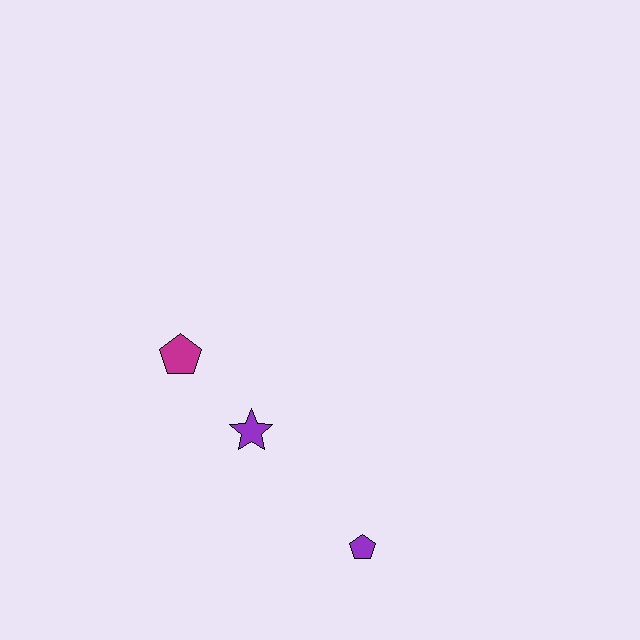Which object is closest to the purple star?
The magenta pentagon is closest to the purple star.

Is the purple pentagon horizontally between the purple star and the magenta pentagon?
No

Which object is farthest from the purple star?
The purple pentagon is farthest from the purple star.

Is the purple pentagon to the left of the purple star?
No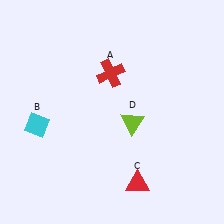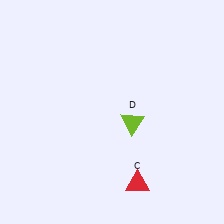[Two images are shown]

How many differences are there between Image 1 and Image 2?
There are 2 differences between the two images.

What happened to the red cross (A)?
The red cross (A) was removed in Image 2. It was in the top-left area of Image 1.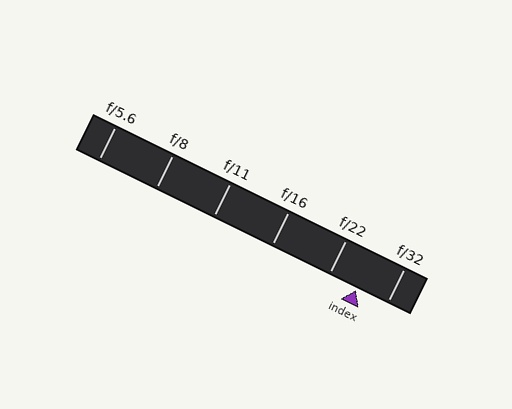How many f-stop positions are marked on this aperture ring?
There are 6 f-stop positions marked.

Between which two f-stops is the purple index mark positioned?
The index mark is between f/22 and f/32.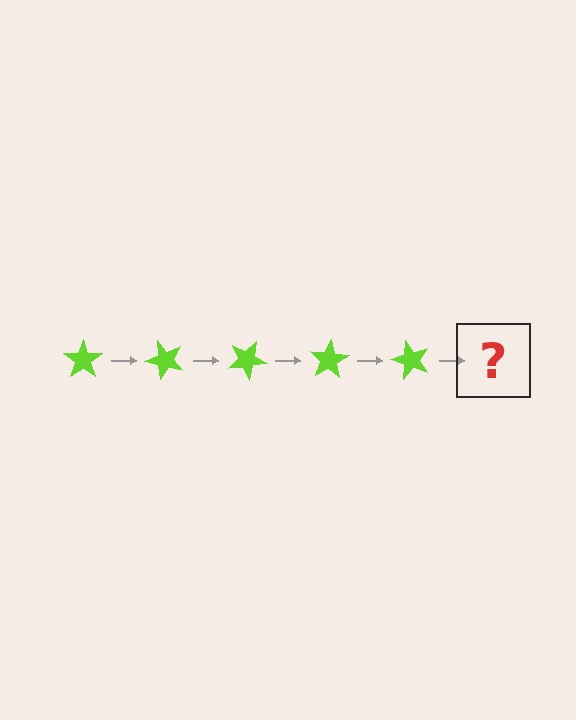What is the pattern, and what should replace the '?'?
The pattern is that the star rotates 50 degrees each step. The '?' should be a lime star rotated 250 degrees.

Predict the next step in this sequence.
The next step is a lime star rotated 250 degrees.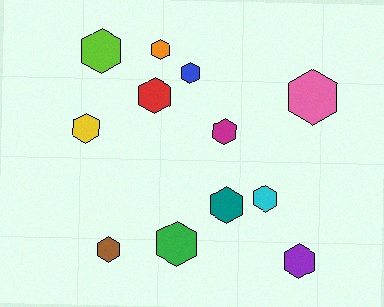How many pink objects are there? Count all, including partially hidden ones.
There is 1 pink object.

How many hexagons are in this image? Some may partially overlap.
There are 12 hexagons.